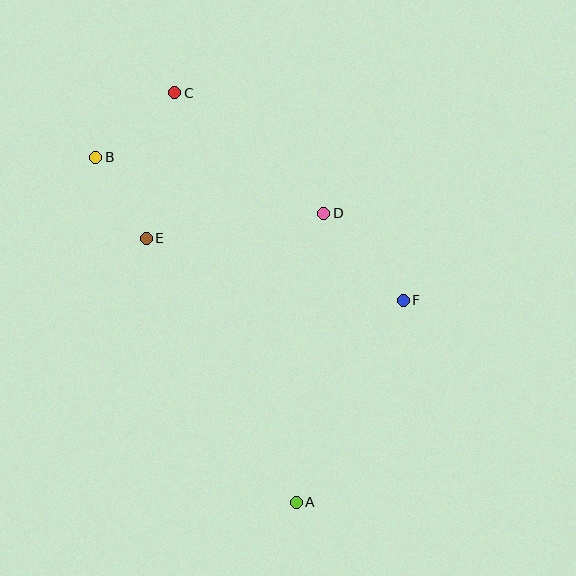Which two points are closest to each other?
Points B and E are closest to each other.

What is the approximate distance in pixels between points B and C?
The distance between B and C is approximately 102 pixels.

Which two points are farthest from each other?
Points A and C are farthest from each other.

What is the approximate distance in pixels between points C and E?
The distance between C and E is approximately 148 pixels.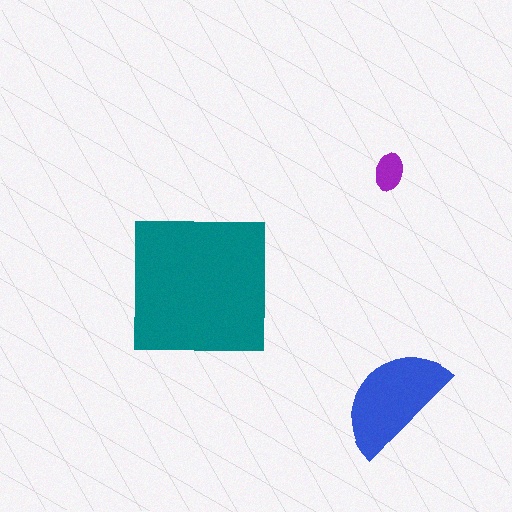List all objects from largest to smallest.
The teal square, the blue semicircle, the purple ellipse.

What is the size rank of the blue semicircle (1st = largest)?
2nd.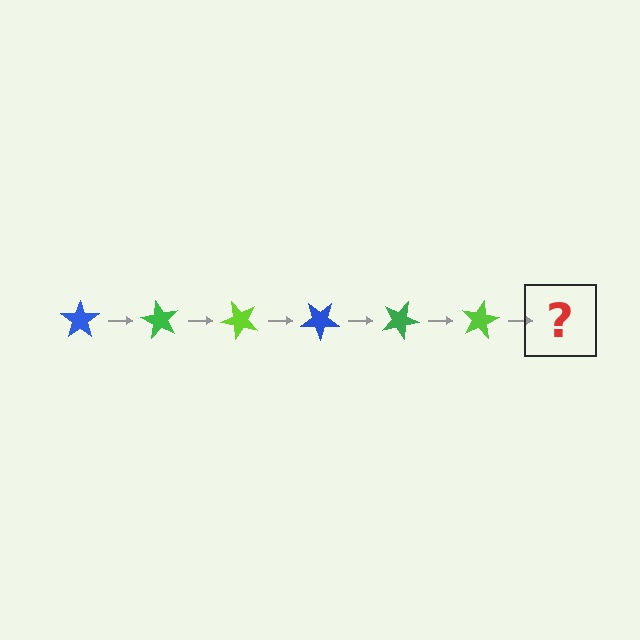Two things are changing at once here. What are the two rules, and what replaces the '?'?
The two rules are that it rotates 60 degrees each step and the color cycles through blue, green, and lime. The '?' should be a blue star, rotated 360 degrees from the start.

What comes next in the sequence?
The next element should be a blue star, rotated 360 degrees from the start.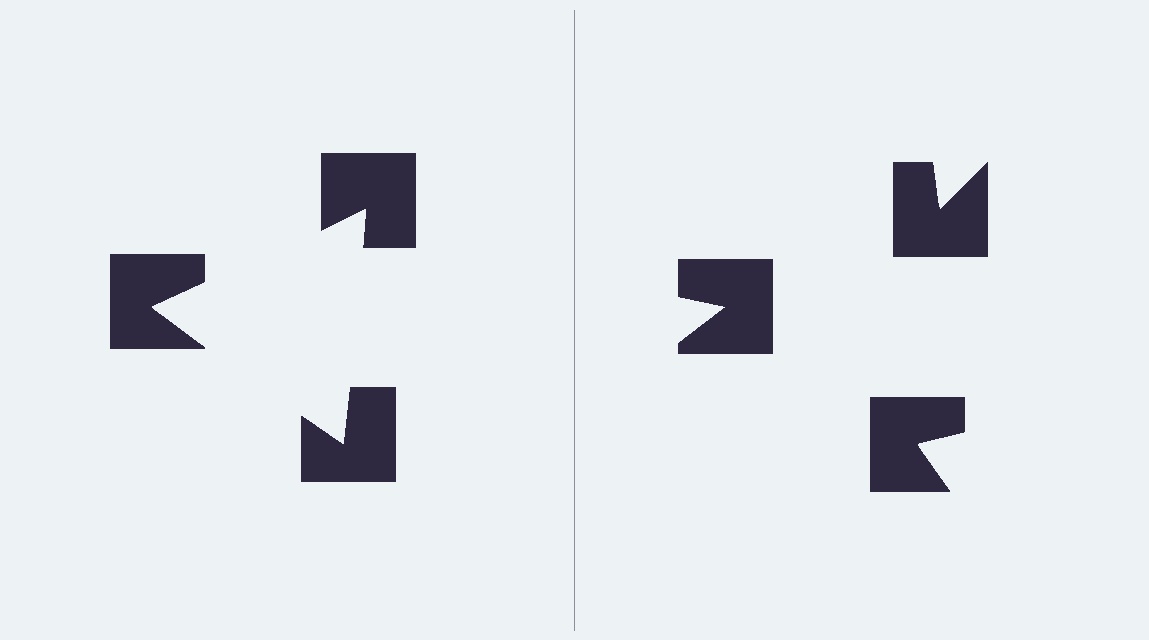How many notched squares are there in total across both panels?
6 — 3 on each side.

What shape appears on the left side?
An illusory triangle.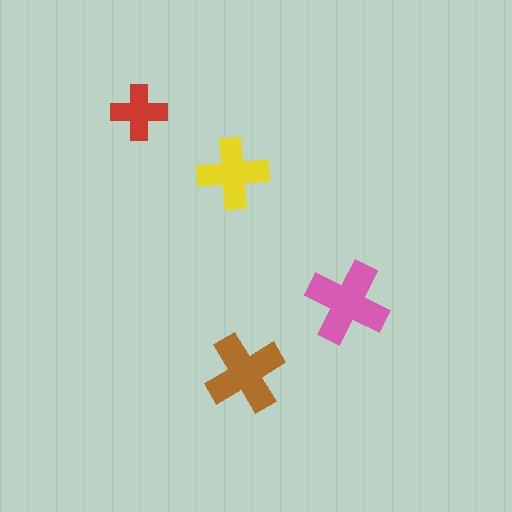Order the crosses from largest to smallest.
the pink one, the brown one, the yellow one, the red one.